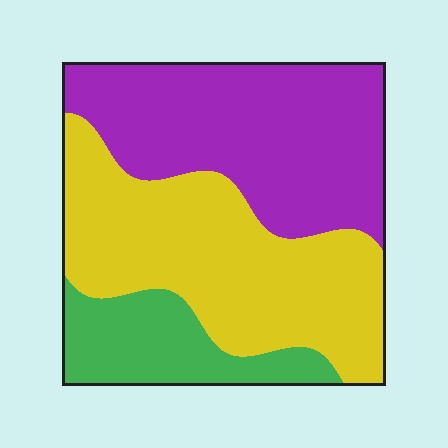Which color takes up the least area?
Green, at roughly 15%.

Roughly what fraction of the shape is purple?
Purple covers roughly 40% of the shape.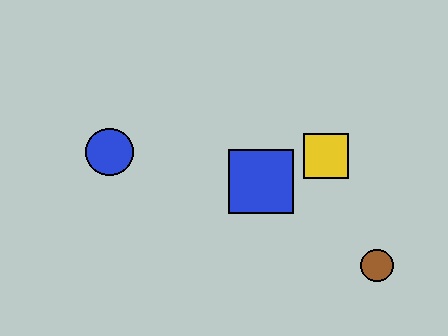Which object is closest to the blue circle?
The blue square is closest to the blue circle.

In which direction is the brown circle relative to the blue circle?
The brown circle is to the right of the blue circle.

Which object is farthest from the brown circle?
The blue circle is farthest from the brown circle.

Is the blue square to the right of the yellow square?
No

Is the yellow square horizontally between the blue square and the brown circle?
Yes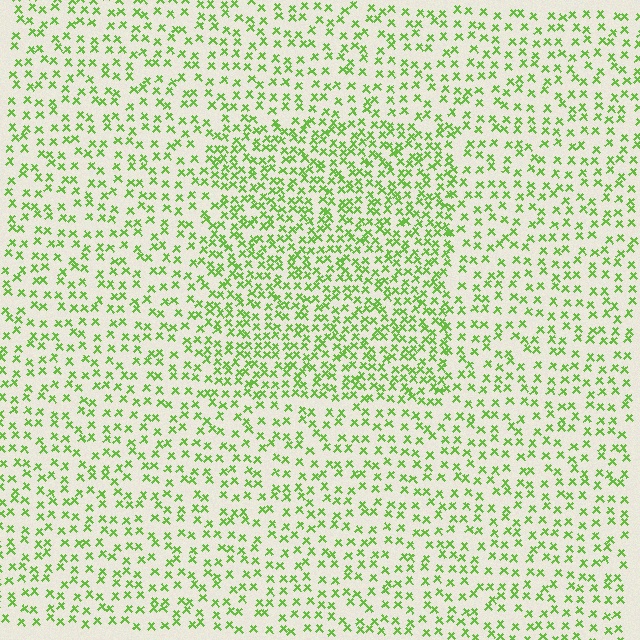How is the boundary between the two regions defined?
The boundary is defined by a change in element density (approximately 1.8x ratio). All elements are the same color, size, and shape.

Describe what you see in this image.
The image contains small lime elements arranged at two different densities. A rectangle-shaped region is visible where the elements are more densely packed than the surrounding area.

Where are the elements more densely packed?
The elements are more densely packed inside the rectangle boundary.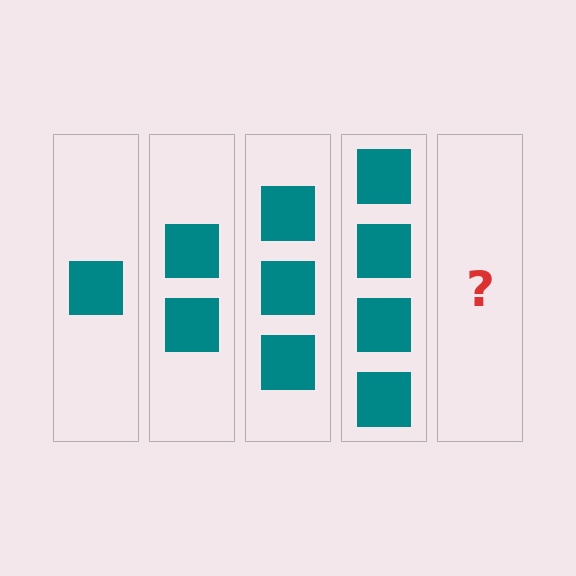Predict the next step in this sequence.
The next step is 5 squares.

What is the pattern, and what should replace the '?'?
The pattern is that each step adds one more square. The '?' should be 5 squares.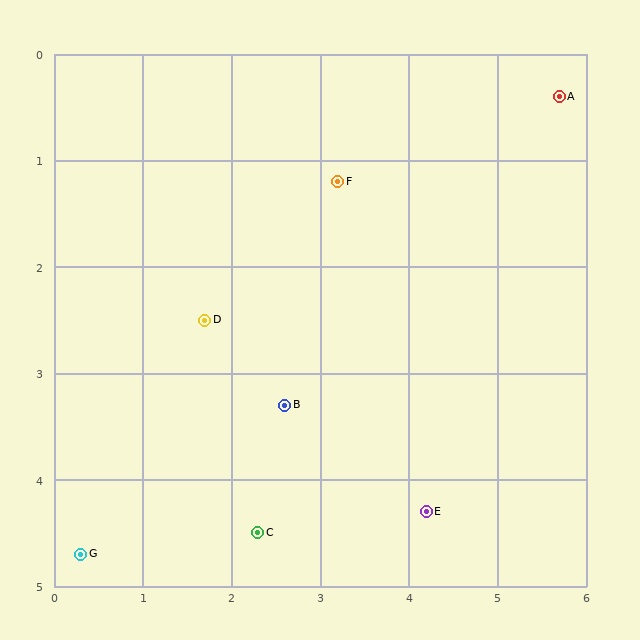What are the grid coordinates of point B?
Point B is at approximately (2.6, 3.3).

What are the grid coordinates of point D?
Point D is at approximately (1.7, 2.5).